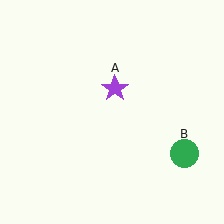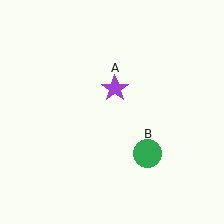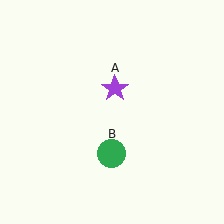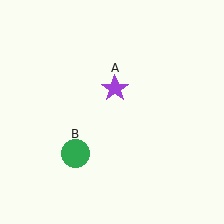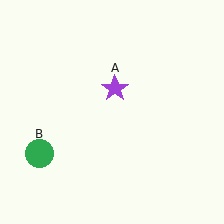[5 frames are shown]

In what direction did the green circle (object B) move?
The green circle (object B) moved left.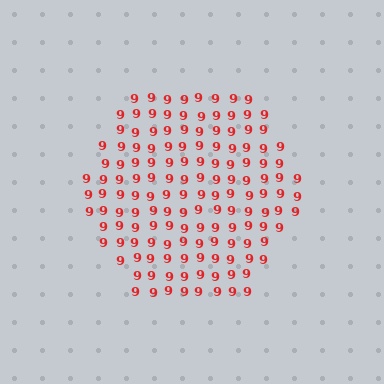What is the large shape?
The large shape is a hexagon.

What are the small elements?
The small elements are digit 9's.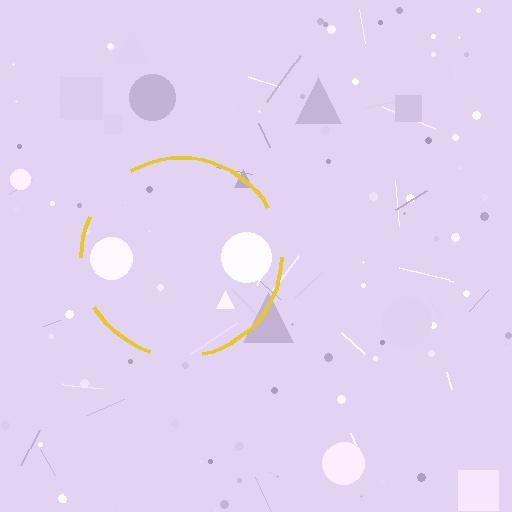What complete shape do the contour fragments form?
The contour fragments form a circle.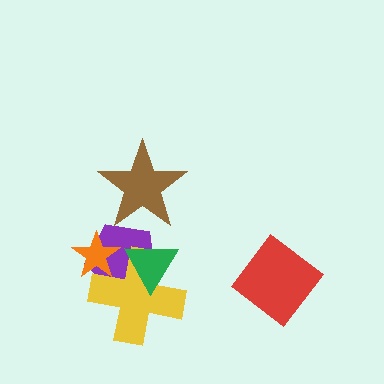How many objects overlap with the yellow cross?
3 objects overlap with the yellow cross.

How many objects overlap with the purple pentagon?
4 objects overlap with the purple pentagon.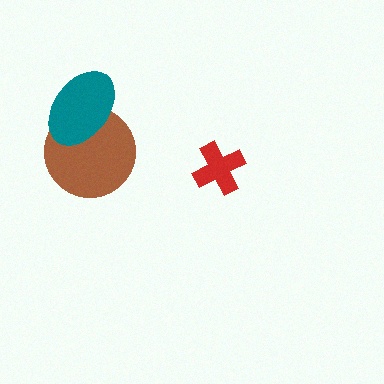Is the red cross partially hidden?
No, no other shape covers it.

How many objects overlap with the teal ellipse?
1 object overlaps with the teal ellipse.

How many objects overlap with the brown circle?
1 object overlaps with the brown circle.